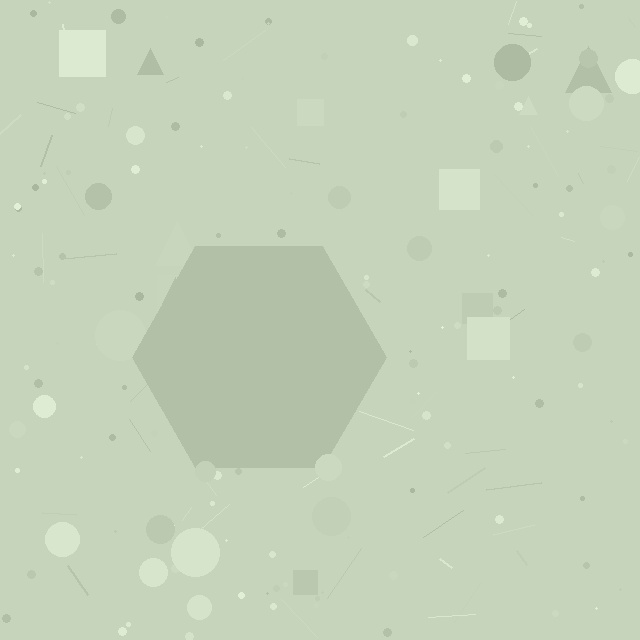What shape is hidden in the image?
A hexagon is hidden in the image.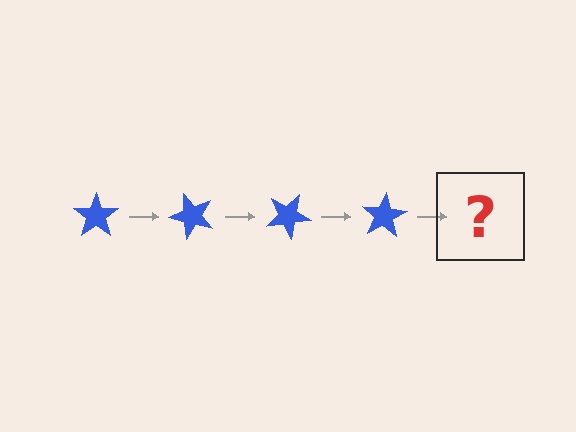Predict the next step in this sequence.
The next step is a blue star rotated 200 degrees.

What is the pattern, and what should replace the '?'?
The pattern is that the star rotates 50 degrees each step. The '?' should be a blue star rotated 200 degrees.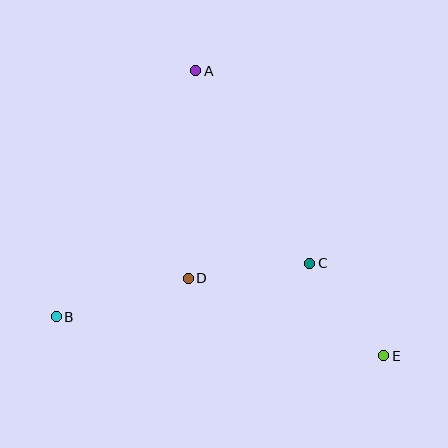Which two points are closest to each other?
Points C and E are closest to each other.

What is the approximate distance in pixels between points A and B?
The distance between A and B is approximately 283 pixels.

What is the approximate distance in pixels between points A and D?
The distance between A and D is approximately 207 pixels.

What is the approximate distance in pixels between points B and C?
The distance between B and C is approximately 259 pixels.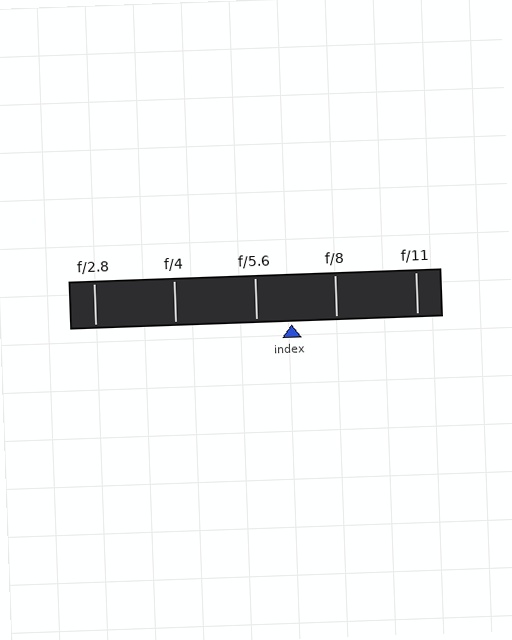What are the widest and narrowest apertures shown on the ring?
The widest aperture shown is f/2.8 and the narrowest is f/11.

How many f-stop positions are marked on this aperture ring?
There are 5 f-stop positions marked.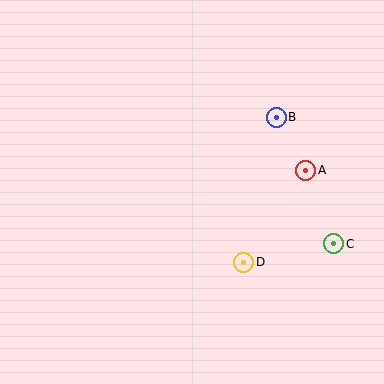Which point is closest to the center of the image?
Point D at (244, 262) is closest to the center.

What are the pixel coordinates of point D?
Point D is at (244, 262).